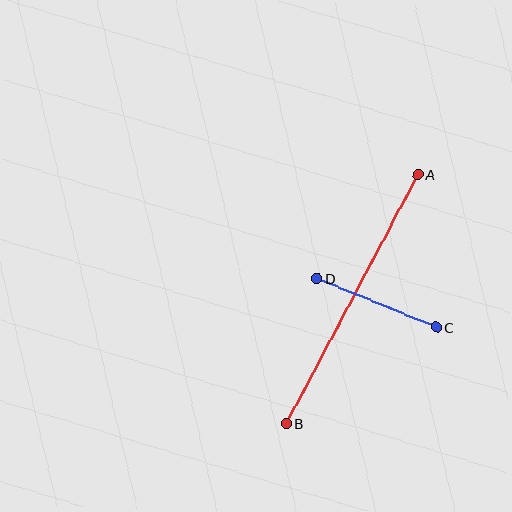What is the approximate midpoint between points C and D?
The midpoint is at approximately (377, 303) pixels.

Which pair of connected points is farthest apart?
Points A and B are farthest apart.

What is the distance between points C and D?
The distance is approximately 129 pixels.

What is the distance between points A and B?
The distance is approximately 281 pixels.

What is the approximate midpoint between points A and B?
The midpoint is at approximately (352, 299) pixels.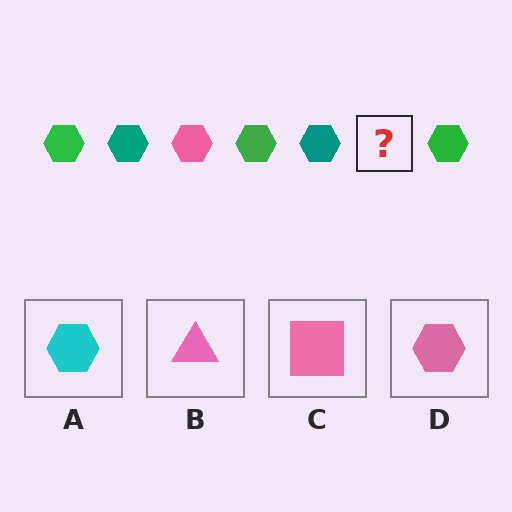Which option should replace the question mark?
Option D.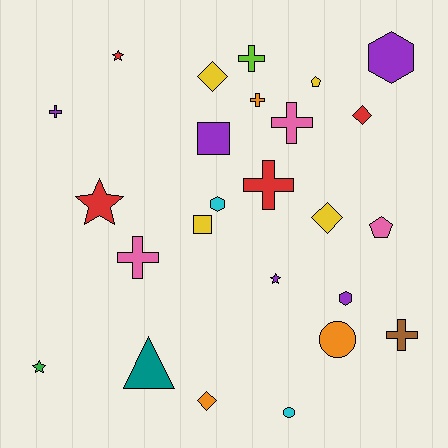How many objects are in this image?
There are 25 objects.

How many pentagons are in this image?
There are 2 pentagons.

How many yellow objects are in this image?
There are 4 yellow objects.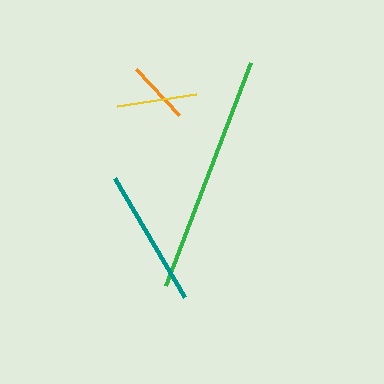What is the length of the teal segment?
The teal segment is approximately 138 pixels long.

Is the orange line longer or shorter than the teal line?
The teal line is longer than the orange line.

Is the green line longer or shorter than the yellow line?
The green line is longer than the yellow line.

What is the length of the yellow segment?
The yellow segment is approximately 80 pixels long.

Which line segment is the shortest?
The orange line is the shortest at approximately 62 pixels.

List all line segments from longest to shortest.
From longest to shortest: green, teal, yellow, orange.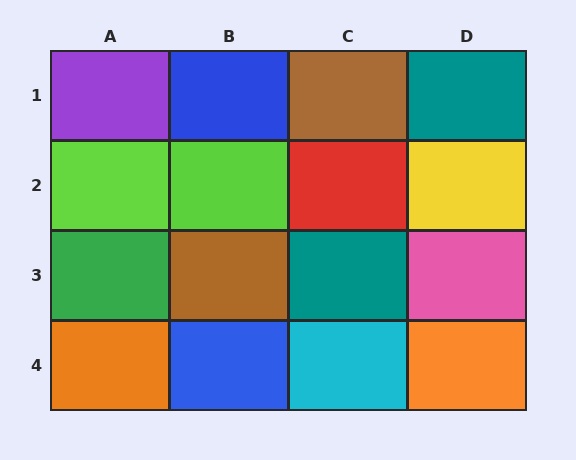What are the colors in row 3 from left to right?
Green, brown, teal, pink.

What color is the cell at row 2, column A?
Lime.